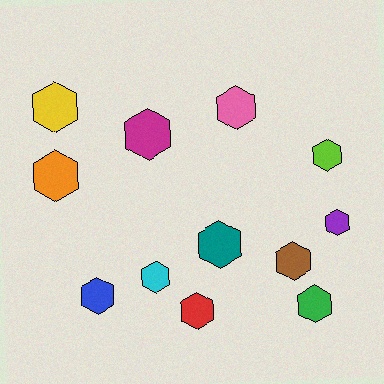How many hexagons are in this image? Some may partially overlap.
There are 12 hexagons.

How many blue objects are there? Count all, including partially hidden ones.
There is 1 blue object.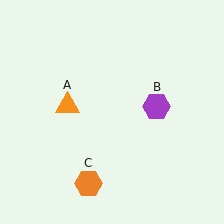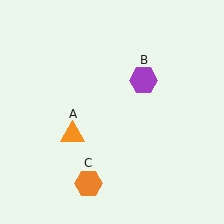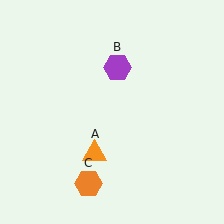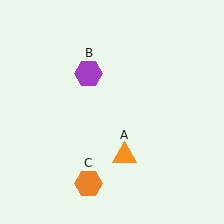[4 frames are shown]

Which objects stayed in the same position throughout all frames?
Orange hexagon (object C) remained stationary.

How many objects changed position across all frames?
2 objects changed position: orange triangle (object A), purple hexagon (object B).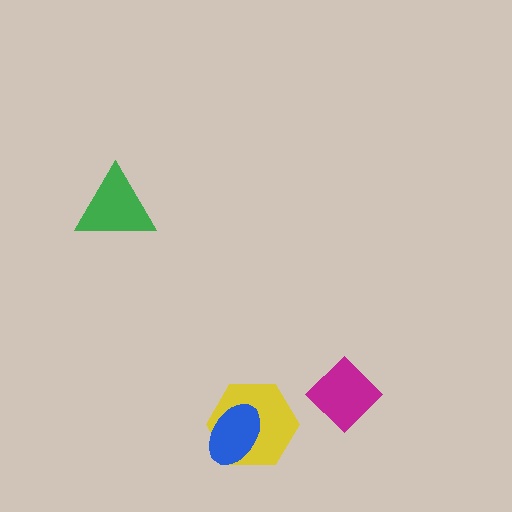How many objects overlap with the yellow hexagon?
1 object overlaps with the yellow hexagon.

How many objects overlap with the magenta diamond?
0 objects overlap with the magenta diamond.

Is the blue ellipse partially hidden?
No, no other shape covers it.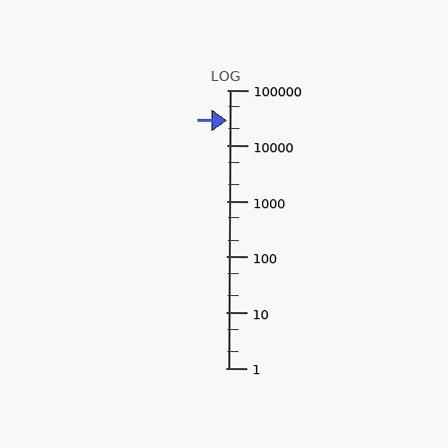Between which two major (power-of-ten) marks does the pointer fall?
The pointer is between 10000 and 100000.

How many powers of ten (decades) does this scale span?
The scale spans 5 decades, from 1 to 100000.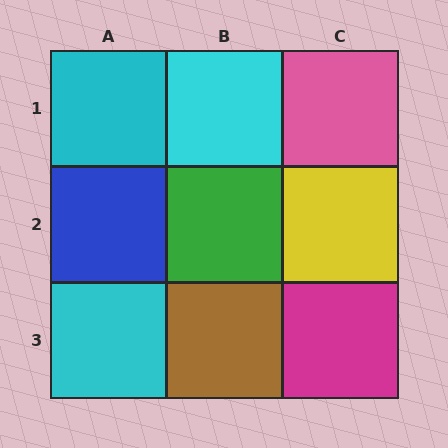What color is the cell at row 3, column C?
Magenta.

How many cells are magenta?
1 cell is magenta.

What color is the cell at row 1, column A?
Cyan.